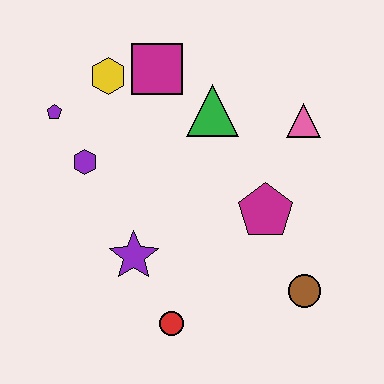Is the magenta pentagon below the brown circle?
No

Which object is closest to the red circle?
The purple star is closest to the red circle.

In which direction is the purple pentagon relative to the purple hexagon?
The purple pentagon is above the purple hexagon.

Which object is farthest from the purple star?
The pink triangle is farthest from the purple star.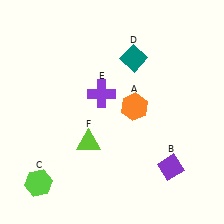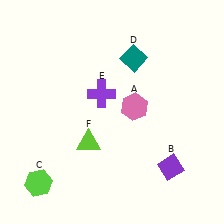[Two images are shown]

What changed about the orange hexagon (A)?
In Image 1, A is orange. In Image 2, it changed to pink.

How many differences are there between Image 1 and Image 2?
There is 1 difference between the two images.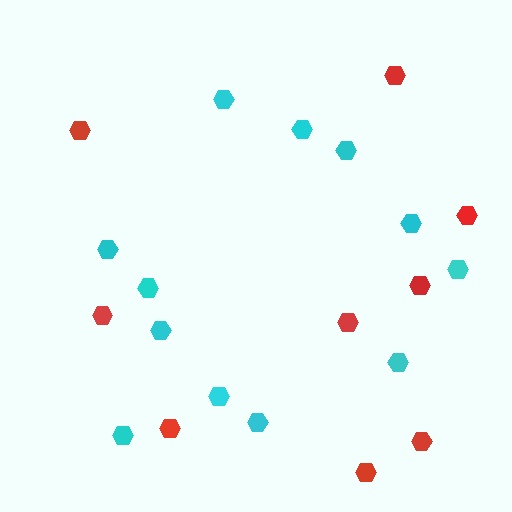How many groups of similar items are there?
There are 2 groups: one group of cyan hexagons (12) and one group of red hexagons (9).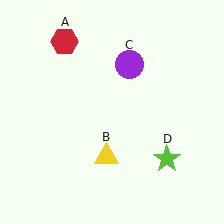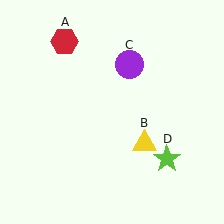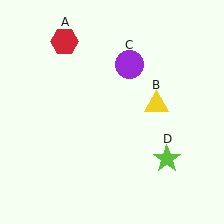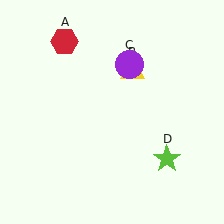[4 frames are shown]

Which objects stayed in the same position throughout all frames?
Red hexagon (object A) and purple circle (object C) and lime star (object D) remained stationary.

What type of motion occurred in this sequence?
The yellow triangle (object B) rotated counterclockwise around the center of the scene.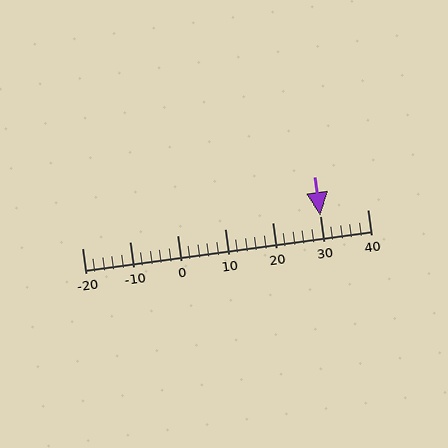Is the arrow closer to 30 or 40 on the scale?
The arrow is closer to 30.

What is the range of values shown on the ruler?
The ruler shows values from -20 to 40.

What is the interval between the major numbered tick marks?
The major tick marks are spaced 10 units apart.